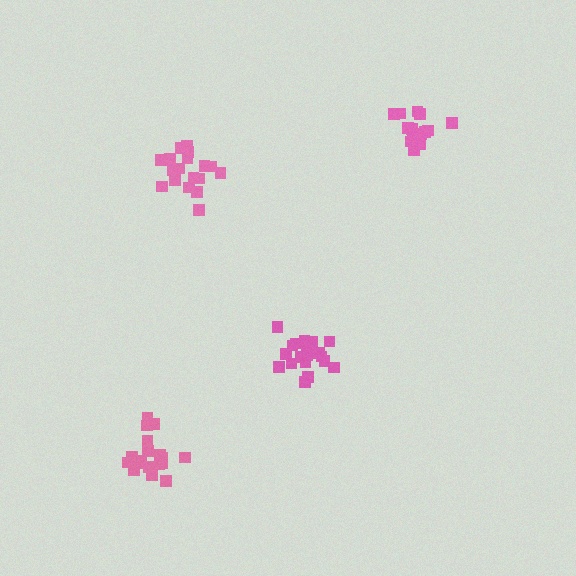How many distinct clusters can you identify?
There are 4 distinct clusters.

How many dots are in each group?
Group 1: 14 dots, Group 2: 18 dots, Group 3: 18 dots, Group 4: 20 dots (70 total).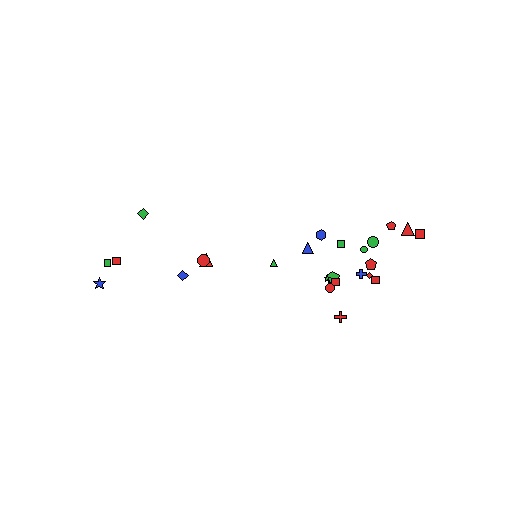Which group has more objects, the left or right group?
The right group.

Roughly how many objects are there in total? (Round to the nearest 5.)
Roughly 25 objects in total.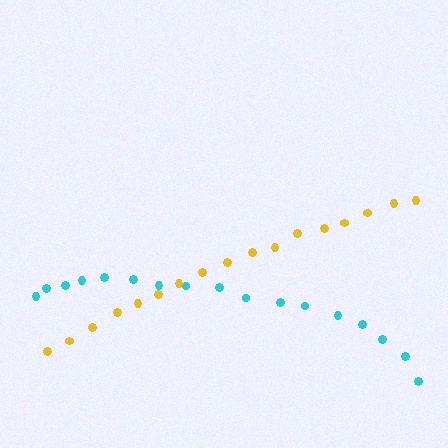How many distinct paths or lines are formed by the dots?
There are 2 distinct paths.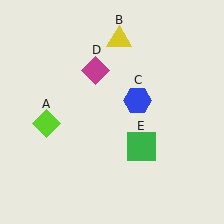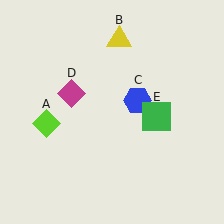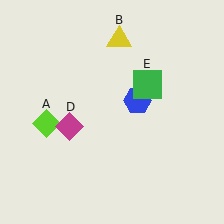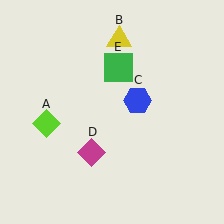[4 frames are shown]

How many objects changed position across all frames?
2 objects changed position: magenta diamond (object D), green square (object E).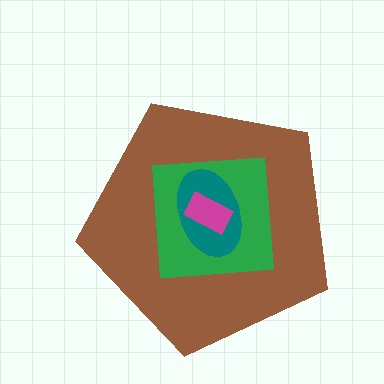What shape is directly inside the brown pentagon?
The green square.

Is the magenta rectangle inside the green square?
Yes.